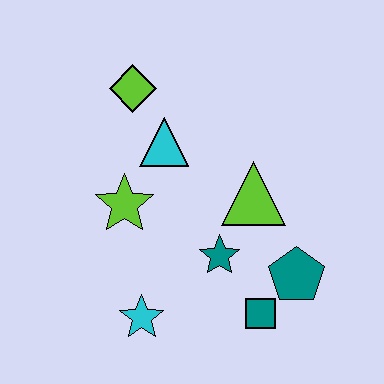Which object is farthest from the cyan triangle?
The teal square is farthest from the cyan triangle.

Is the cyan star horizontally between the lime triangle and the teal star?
No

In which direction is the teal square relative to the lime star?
The teal square is to the right of the lime star.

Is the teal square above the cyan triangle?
No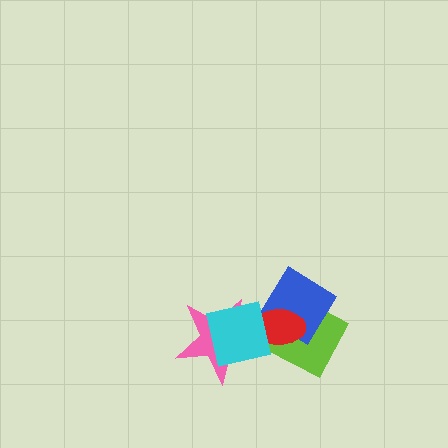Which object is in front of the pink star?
The cyan square is in front of the pink star.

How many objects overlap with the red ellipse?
4 objects overlap with the red ellipse.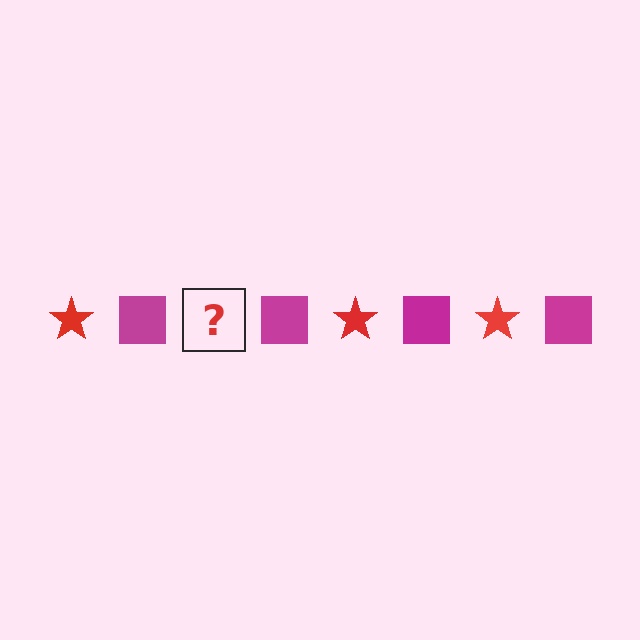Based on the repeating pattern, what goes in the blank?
The blank should be a red star.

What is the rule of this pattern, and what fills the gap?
The rule is that the pattern alternates between red star and magenta square. The gap should be filled with a red star.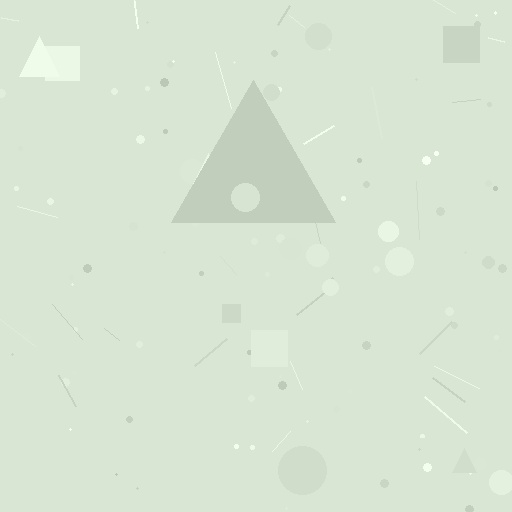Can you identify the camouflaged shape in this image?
The camouflaged shape is a triangle.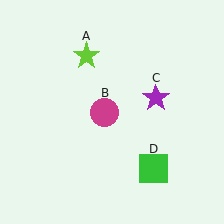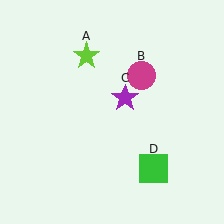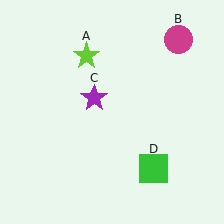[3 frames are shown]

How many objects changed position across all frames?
2 objects changed position: magenta circle (object B), purple star (object C).